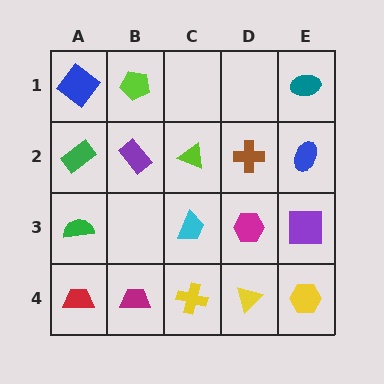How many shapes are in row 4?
5 shapes.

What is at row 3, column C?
A cyan trapezoid.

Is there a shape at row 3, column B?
No, that cell is empty.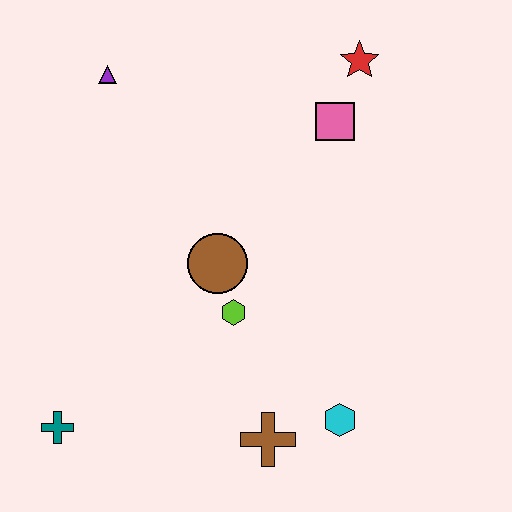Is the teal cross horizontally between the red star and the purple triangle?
No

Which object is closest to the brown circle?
The lime hexagon is closest to the brown circle.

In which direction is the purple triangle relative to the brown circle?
The purple triangle is above the brown circle.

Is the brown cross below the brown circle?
Yes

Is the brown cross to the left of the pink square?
Yes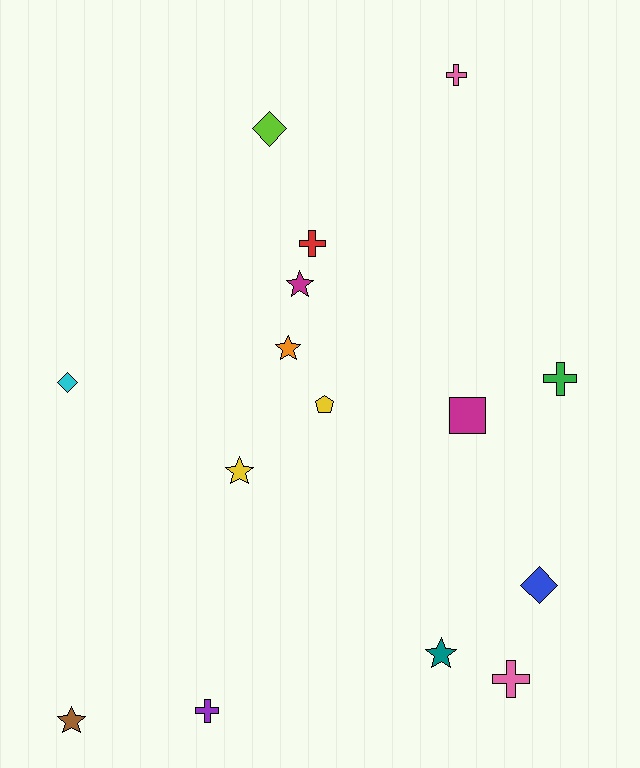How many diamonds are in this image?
There are 3 diamonds.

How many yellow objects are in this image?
There are 2 yellow objects.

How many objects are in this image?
There are 15 objects.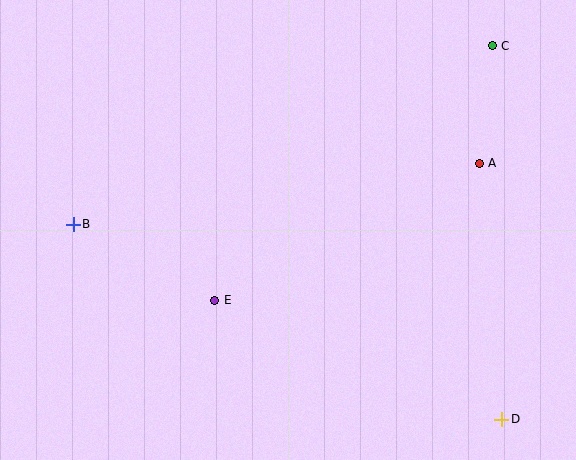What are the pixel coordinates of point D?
Point D is at (502, 419).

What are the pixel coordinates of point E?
Point E is at (215, 300).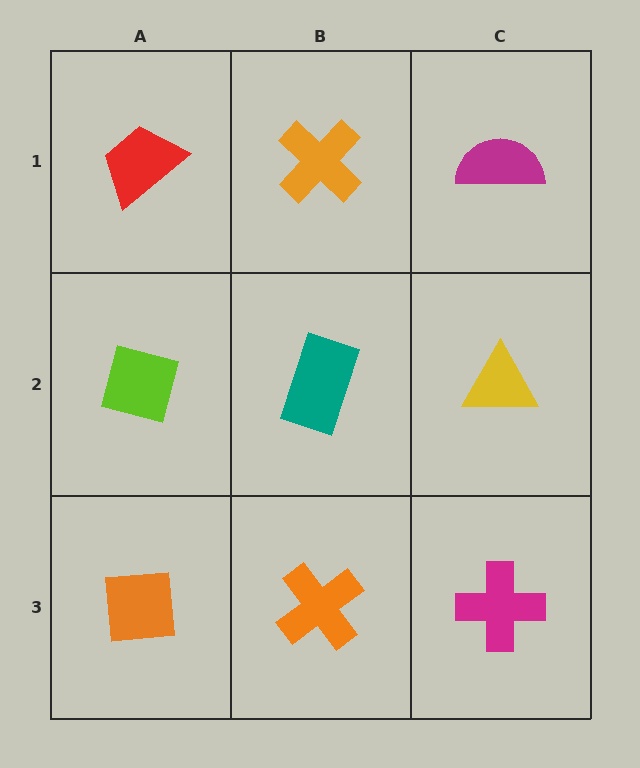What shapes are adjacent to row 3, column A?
A lime square (row 2, column A), an orange cross (row 3, column B).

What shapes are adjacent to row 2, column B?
An orange cross (row 1, column B), an orange cross (row 3, column B), a lime square (row 2, column A), a yellow triangle (row 2, column C).